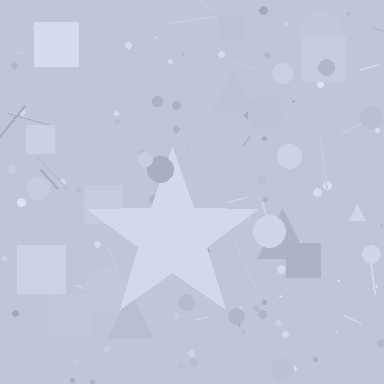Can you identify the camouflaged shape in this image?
The camouflaged shape is a star.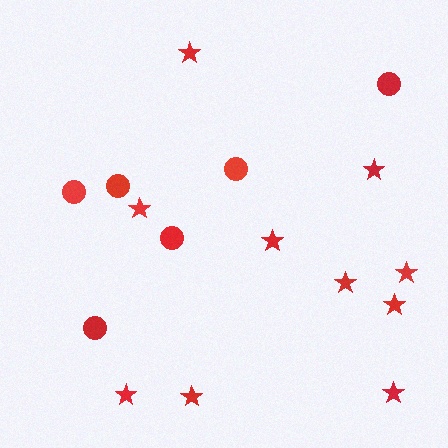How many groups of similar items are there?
There are 2 groups: one group of stars (10) and one group of circles (6).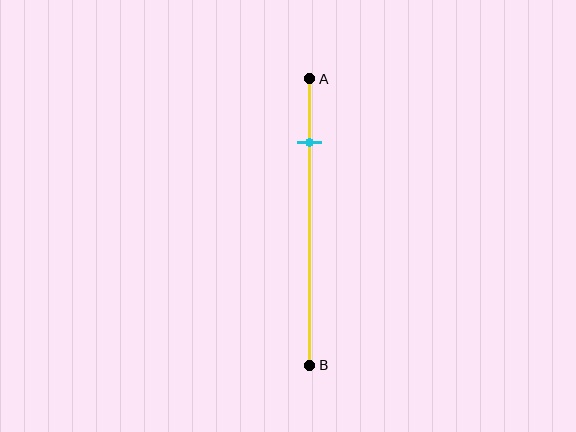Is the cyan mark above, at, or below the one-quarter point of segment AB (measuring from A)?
The cyan mark is approximately at the one-quarter point of segment AB.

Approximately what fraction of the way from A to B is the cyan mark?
The cyan mark is approximately 20% of the way from A to B.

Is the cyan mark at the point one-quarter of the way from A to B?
Yes, the mark is approximately at the one-quarter point.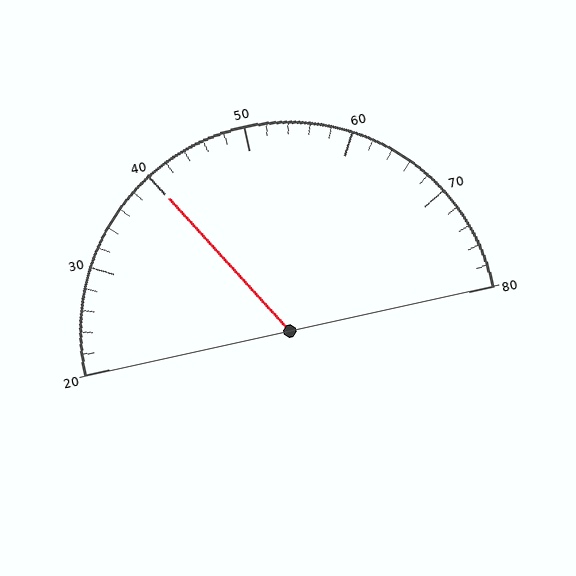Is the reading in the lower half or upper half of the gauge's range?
The reading is in the lower half of the range (20 to 80).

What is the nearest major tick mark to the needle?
The nearest major tick mark is 40.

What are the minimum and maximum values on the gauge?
The gauge ranges from 20 to 80.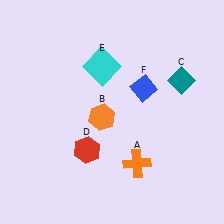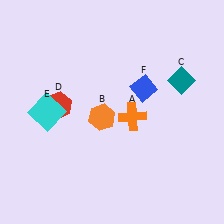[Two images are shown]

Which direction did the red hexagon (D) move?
The red hexagon (D) moved up.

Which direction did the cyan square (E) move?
The cyan square (E) moved left.